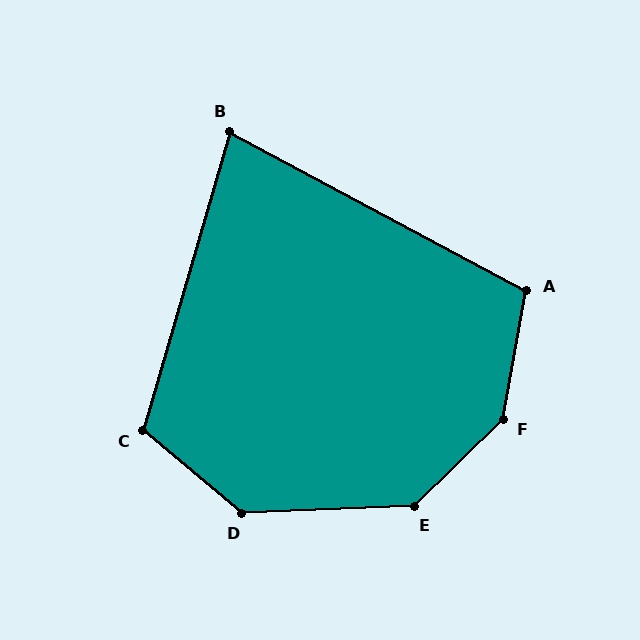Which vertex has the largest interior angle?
F, at approximately 144 degrees.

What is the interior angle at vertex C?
Approximately 114 degrees (obtuse).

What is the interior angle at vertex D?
Approximately 137 degrees (obtuse).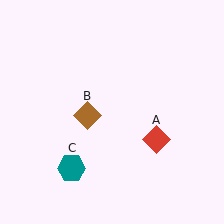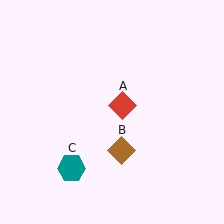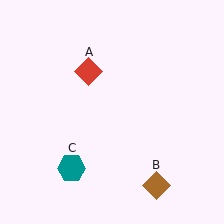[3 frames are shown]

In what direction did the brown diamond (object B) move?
The brown diamond (object B) moved down and to the right.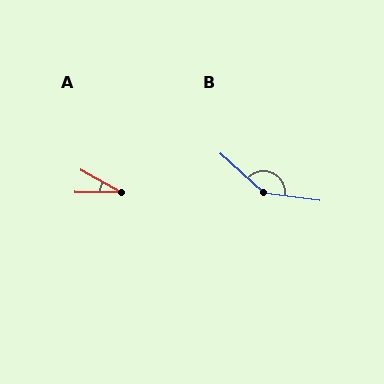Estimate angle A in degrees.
Approximately 29 degrees.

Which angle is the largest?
B, at approximately 145 degrees.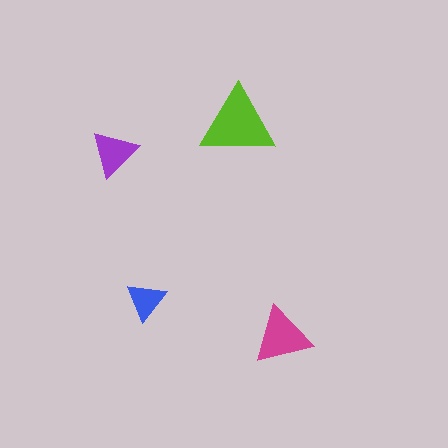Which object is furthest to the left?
The purple triangle is leftmost.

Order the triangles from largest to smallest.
the lime one, the magenta one, the purple one, the blue one.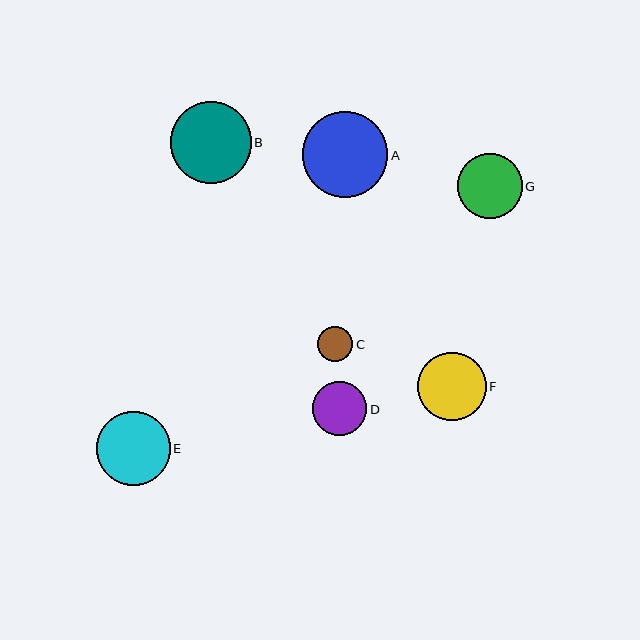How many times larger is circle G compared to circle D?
Circle G is approximately 1.2 times the size of circle D.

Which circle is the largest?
Circle A is the largest with a size of approximately 85 pixels.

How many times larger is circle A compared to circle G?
Circle A is approximately 1.3 times the size of circle G.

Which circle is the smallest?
Circle C is the smallest with a size of approximately 35 pixels.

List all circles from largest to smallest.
From largest to smallest: A, B, E, F, G, D, C.